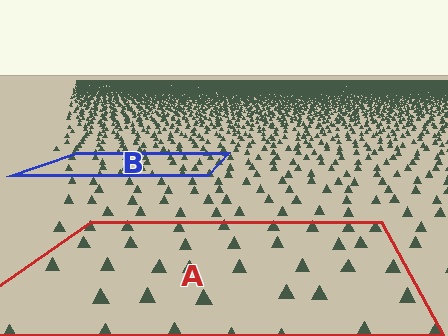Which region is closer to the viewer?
Region A is closer. The texture elements there are larger and more spread out.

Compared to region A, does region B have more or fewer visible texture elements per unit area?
Region B has more texture elements per unit area — they are packed more densely because it is farther away.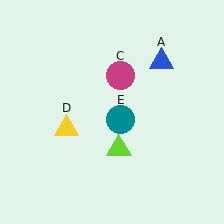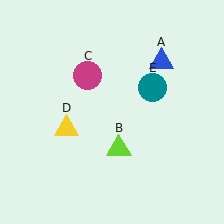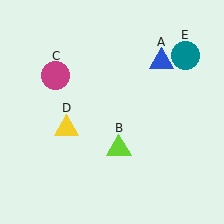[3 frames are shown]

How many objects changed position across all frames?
2 objects changed position: magenta circle (object C), teal circle (object E).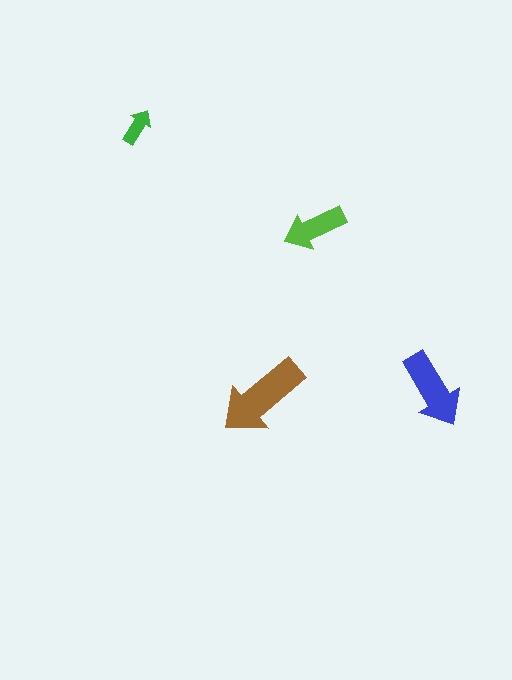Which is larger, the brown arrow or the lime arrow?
The brown one.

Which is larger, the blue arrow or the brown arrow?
The brown one.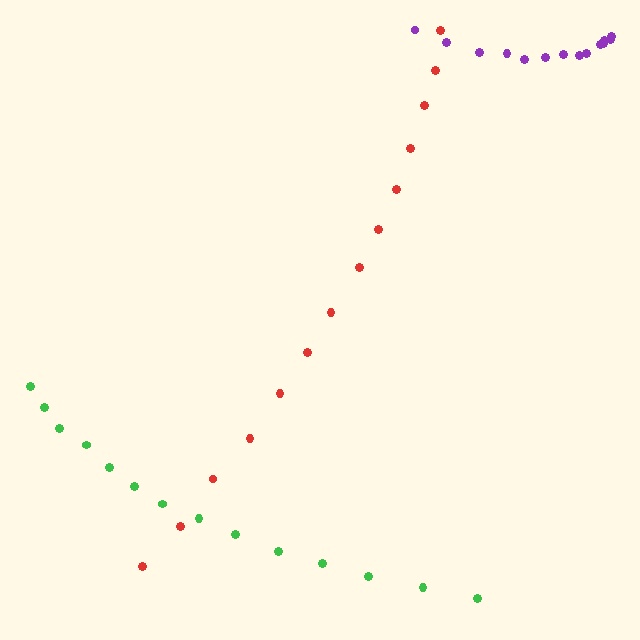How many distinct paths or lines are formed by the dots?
There are 3 distinct paths.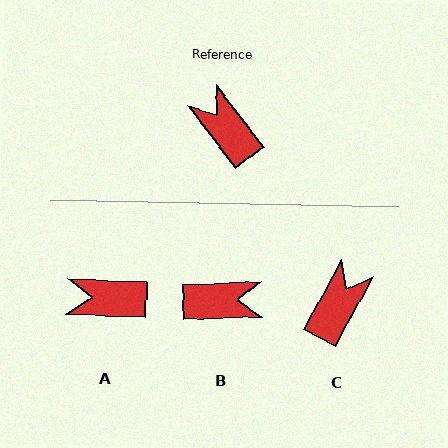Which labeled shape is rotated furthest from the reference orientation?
B, about 125 degrees away.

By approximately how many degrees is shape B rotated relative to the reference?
Approximately 125 degrees clockwise.